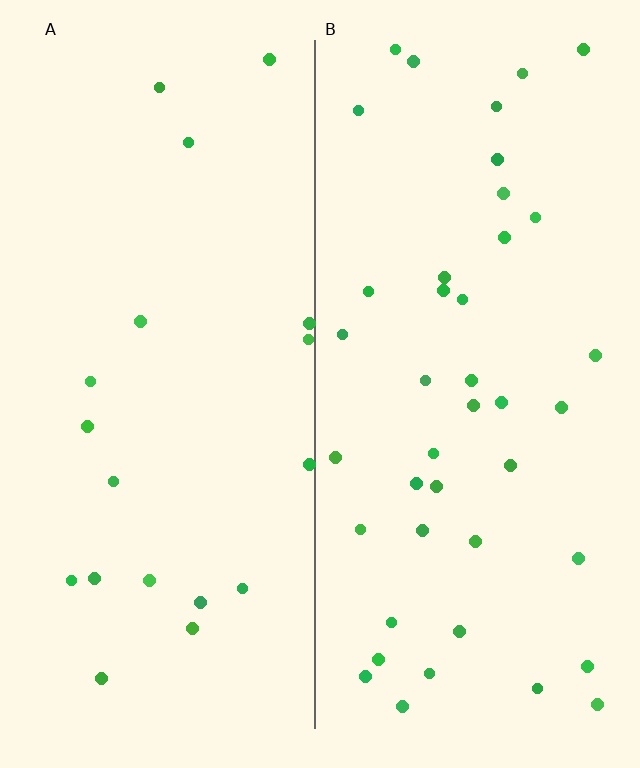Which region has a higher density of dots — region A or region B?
B (the right).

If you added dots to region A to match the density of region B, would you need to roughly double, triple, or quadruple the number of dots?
Approximately double.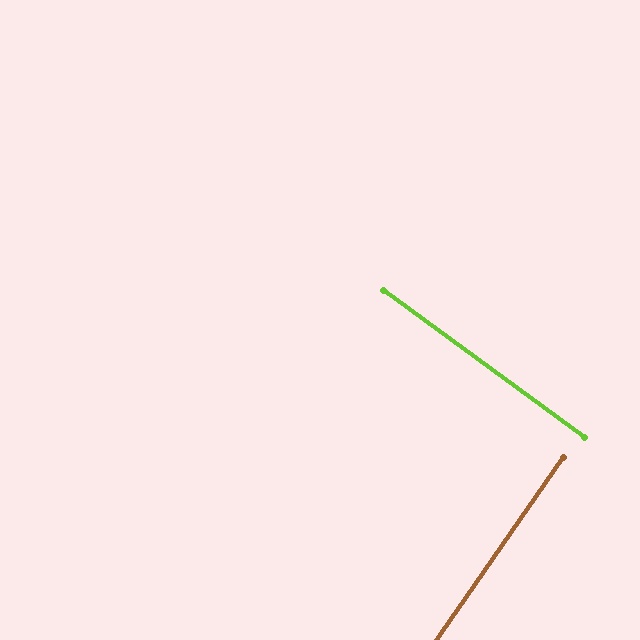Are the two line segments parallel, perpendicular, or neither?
Perpendicular — they meet at approximately 88°.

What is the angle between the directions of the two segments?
Approximately 88 degrees.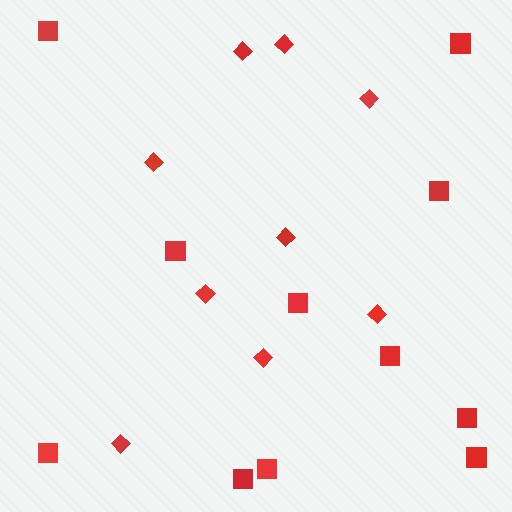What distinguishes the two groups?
There are 2 groups: one group of diamonds (9) and one group of squares (11).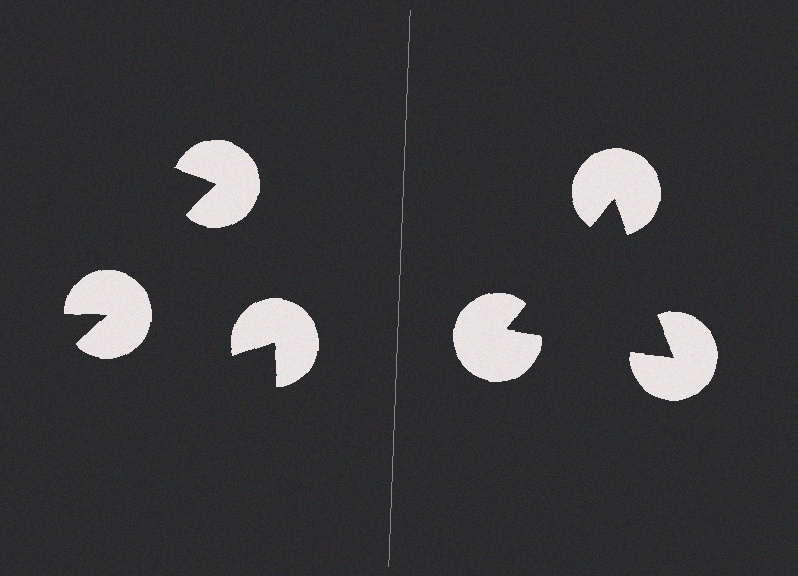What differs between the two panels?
The pac-man discs are positioned identically on both sides; only the wedge orientations differ. On the right they align to a triangle; on the left they are misaligned.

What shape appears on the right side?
An illusory triangle.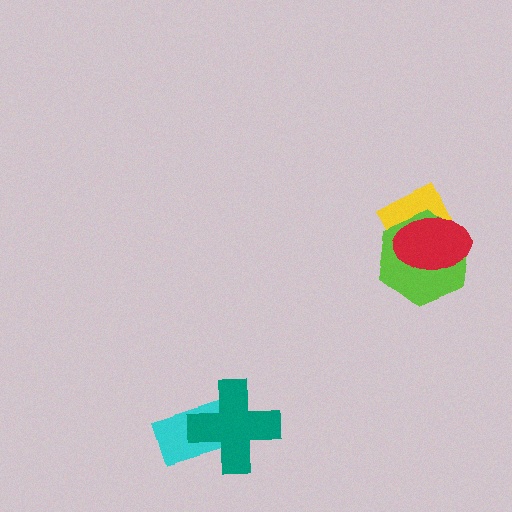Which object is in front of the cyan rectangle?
The teal cross is in front of the cyan rectangle.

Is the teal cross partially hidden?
No, no other shape covers it.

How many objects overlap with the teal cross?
1 object overlaps with the teal cross.